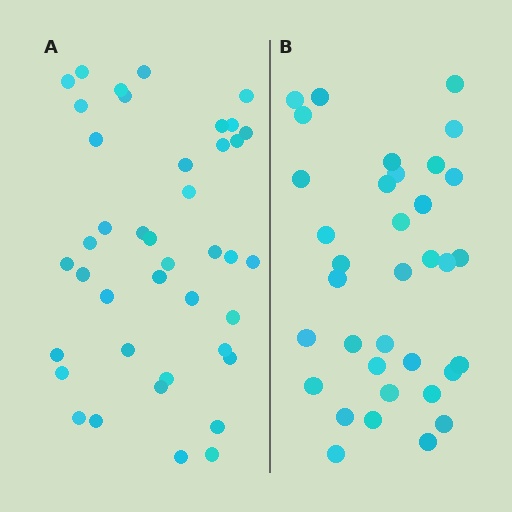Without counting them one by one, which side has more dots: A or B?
Region A (the left region) has more dots.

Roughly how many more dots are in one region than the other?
Region A has about 6 more dots than region B.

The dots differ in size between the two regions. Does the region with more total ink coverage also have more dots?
No. Region B has more total ink coverage because its dots are larger, but region A actually contains more individual dots. Total area can be misleading — the number of items is what matters here.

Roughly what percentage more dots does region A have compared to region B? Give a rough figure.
About 15% more.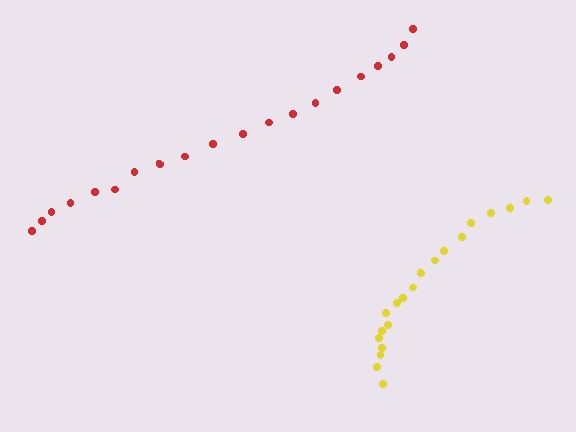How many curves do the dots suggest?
There are 2 distinct paths.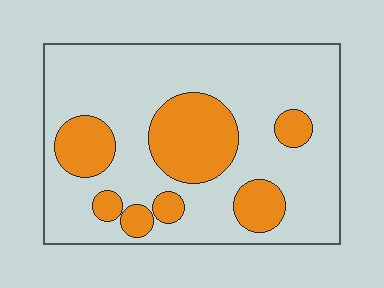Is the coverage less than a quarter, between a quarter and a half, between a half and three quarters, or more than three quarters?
Between a quarter and a half.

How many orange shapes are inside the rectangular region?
7.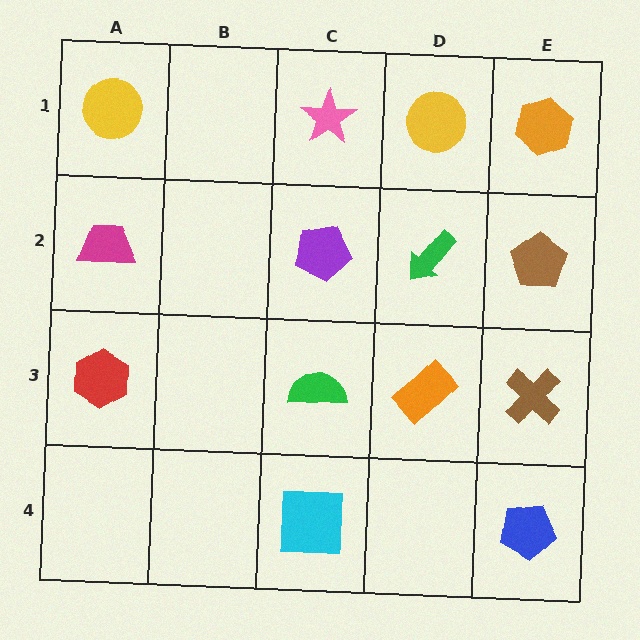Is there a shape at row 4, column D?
No, that cell is empty.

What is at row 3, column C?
A green semicircle.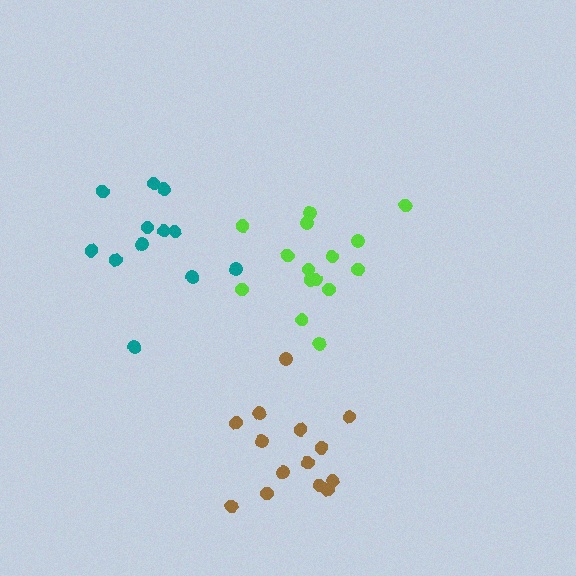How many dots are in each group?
Group 1: 15 dots, Group 2: 14 dots, Group 3: 12 dots (41 total).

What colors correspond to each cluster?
The clusters are colored: lime, brown, teal.